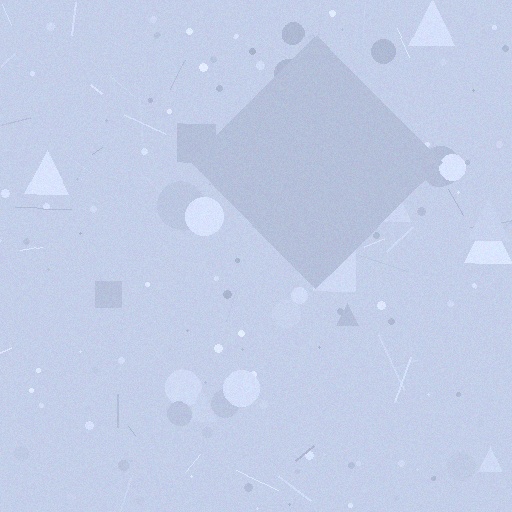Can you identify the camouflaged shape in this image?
The camouflaged shape is a diamond.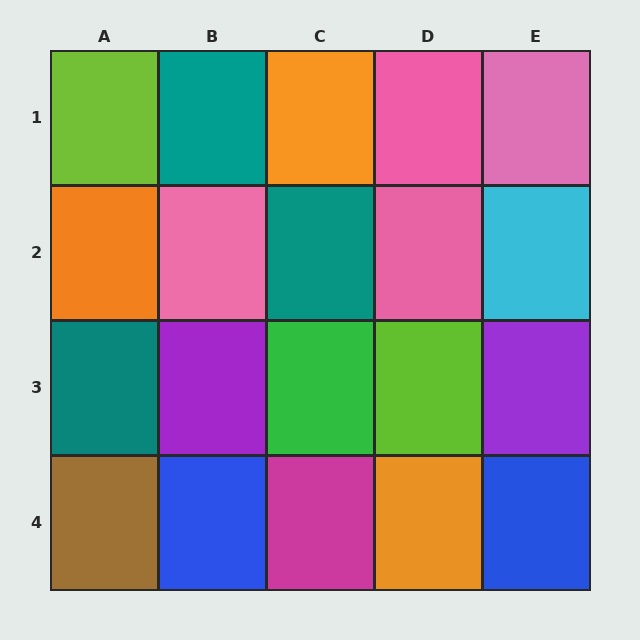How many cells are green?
1 cell is green.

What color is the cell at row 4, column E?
Blue.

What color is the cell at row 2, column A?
Orange.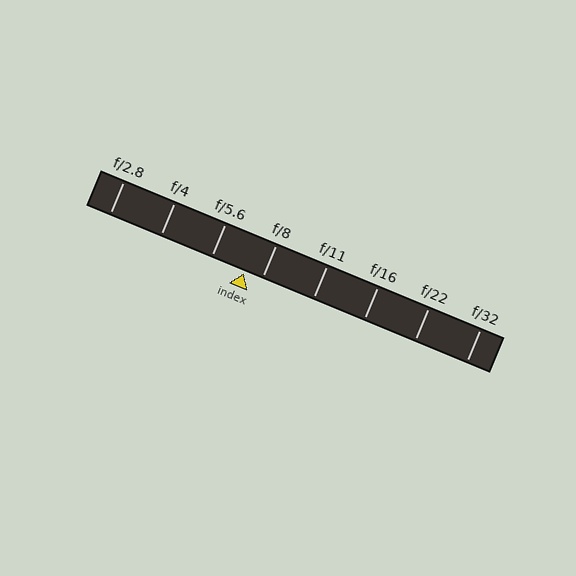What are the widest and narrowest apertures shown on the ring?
The widest aperture shown is f/2.8 and the narrowest is f/32.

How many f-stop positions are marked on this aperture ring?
There are 8 f-stop positions marked.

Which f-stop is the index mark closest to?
The index mark is closest to f/8.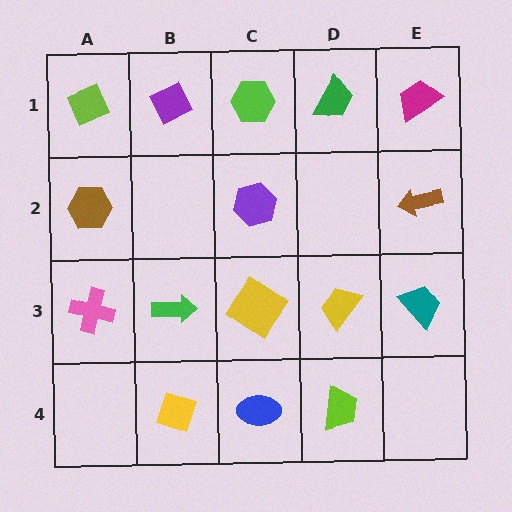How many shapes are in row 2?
3 shapes.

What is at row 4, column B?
A yellow diamond.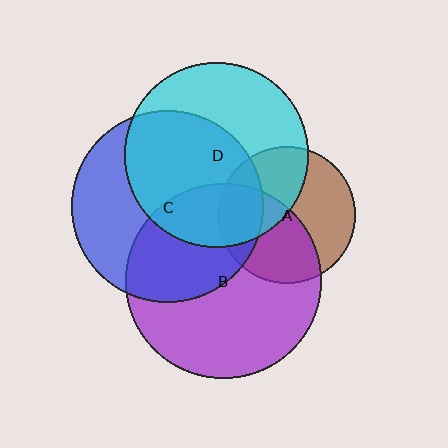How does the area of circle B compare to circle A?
Approximately 2.1 times.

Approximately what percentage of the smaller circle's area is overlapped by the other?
Approximately 25%.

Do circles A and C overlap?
Yes.